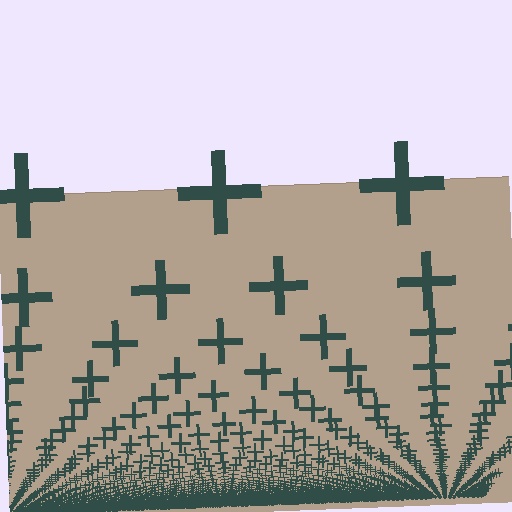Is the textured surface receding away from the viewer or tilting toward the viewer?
The surface appears to tilt toward the viewer. Texture elements get larger and sparser toward the top.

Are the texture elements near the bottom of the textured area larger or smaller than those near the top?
Smaller. The gradient is inverted — elements near the bottom are smaller and denser.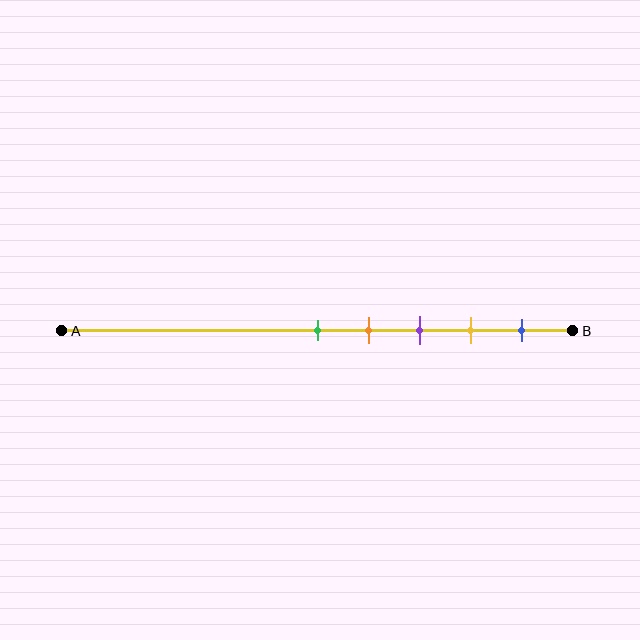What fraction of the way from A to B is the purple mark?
The purple mark is approximately 70% (0.7) of the way from A to B.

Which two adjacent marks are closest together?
The green and orange marks are the closest adjacent pair.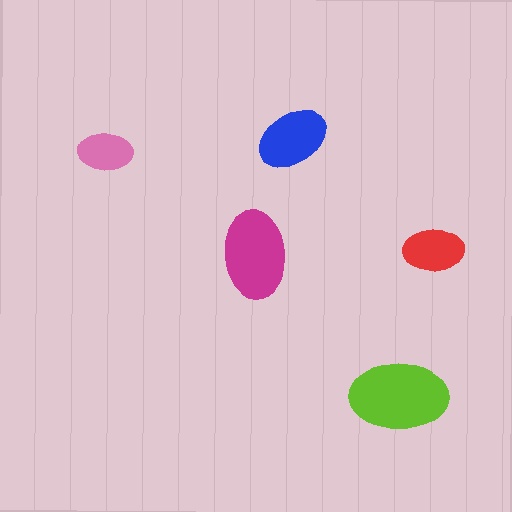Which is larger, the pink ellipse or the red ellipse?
The red one.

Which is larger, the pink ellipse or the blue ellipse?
The blue one.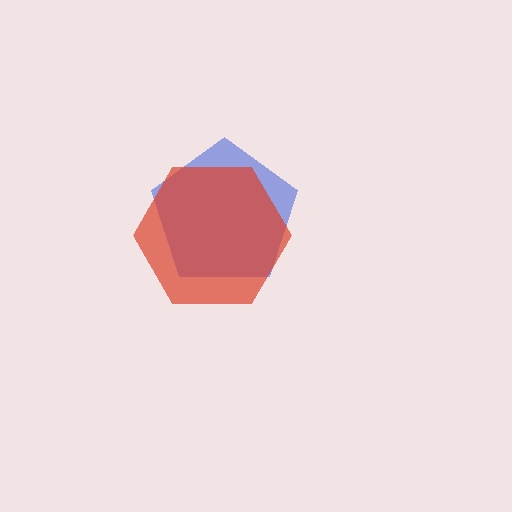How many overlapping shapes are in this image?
There are 2 overlapping shapes in the image.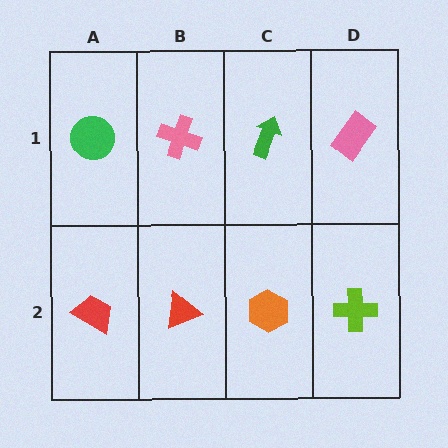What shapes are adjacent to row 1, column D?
A lime cross (row 2, column D), a green arrow (row 1, column C).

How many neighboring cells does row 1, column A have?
2.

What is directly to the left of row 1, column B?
A green circle.